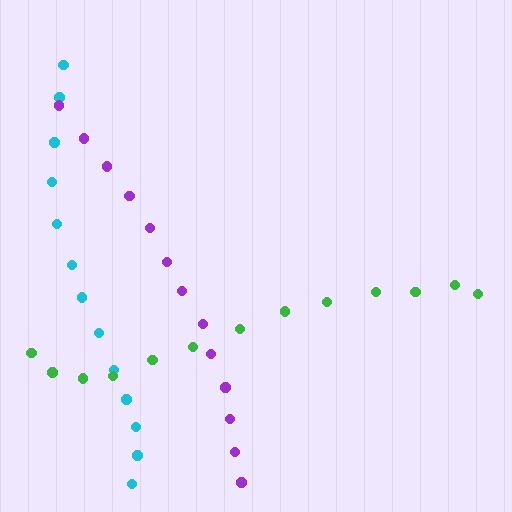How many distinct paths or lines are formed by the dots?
There are 3 distinct paths.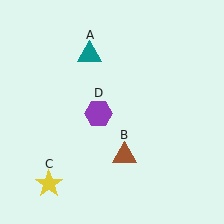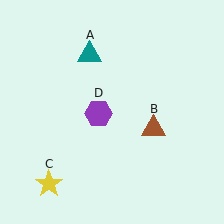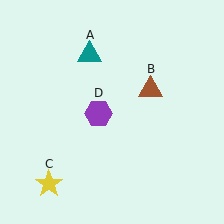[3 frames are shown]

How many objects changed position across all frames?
1 object changed position: brown triangle (object B).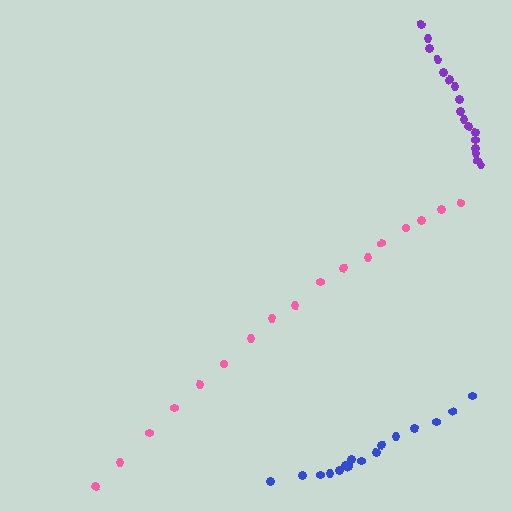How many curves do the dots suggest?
There are 3 distinct paths.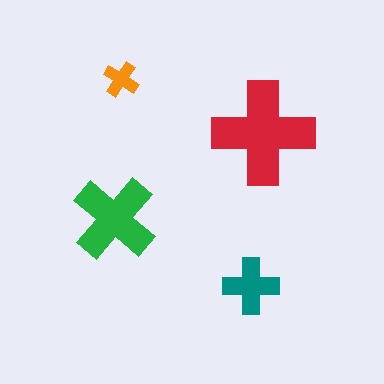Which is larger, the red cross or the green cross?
The red one.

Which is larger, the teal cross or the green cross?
The green one.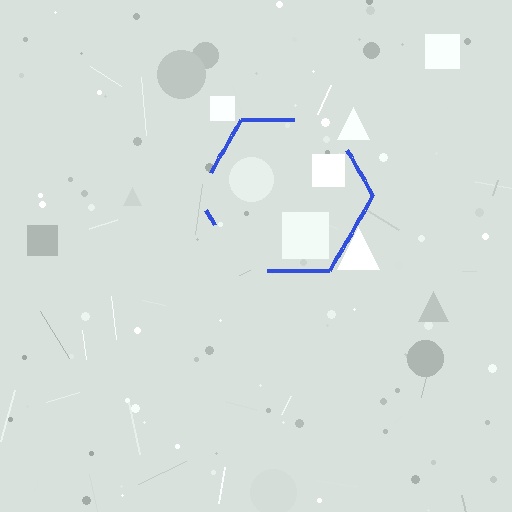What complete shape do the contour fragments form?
The contour fragments form a hexagon.